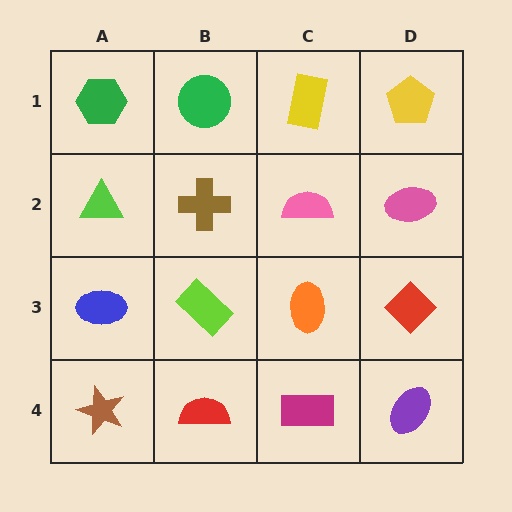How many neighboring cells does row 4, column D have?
2.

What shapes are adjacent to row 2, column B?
A green circle (row 1, column B), a lime rectangle (row 3, column B), a lime triangle (row 2, column A), a pink semicircle (row 2, column C).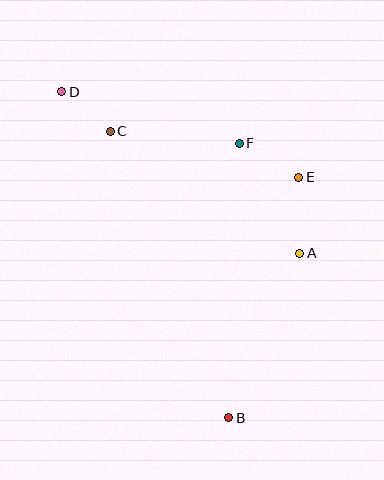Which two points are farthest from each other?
Points B and D are farthest from each other.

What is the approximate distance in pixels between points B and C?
The distance between B and C is approximately 310 pixels.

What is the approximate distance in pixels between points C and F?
The distance between C and F is approximately 129 pixels.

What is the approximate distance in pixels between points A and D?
The distance between A and D is approximately 288 pixels.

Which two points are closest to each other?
Points C and D are closest to each other.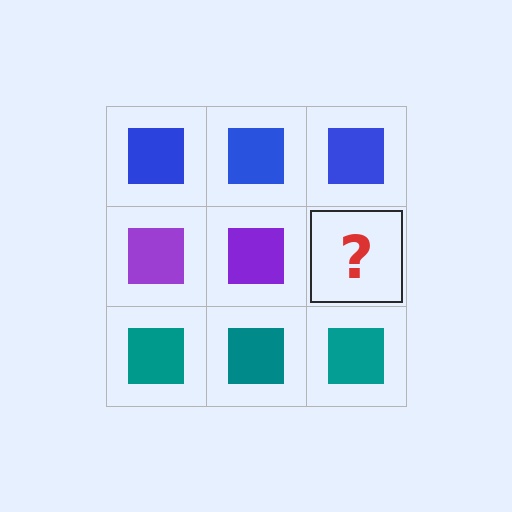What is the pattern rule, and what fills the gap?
The rule is that each row has a consistent color. The gap should be filled with a purple square.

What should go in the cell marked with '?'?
The missing cell should contain a purple square.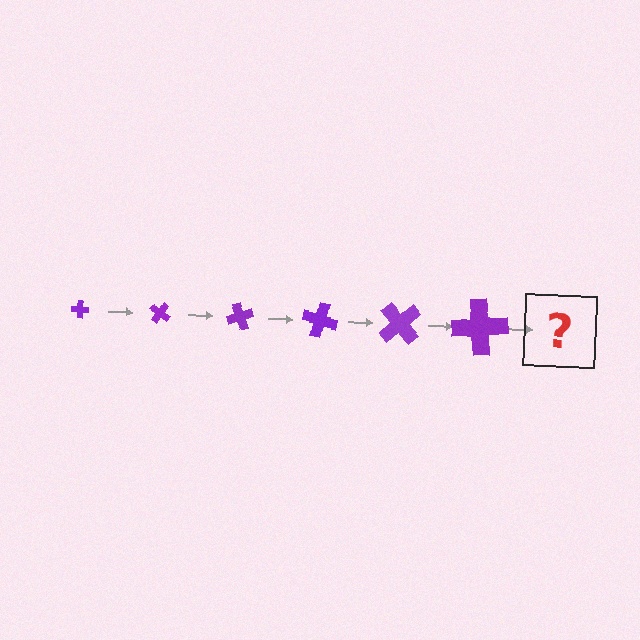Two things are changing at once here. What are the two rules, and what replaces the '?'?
The two rules are that the cross grows larger each step and it rotates 35 degrees each step. The '?' should be a cross, larger than the previous one and rotated 210 degrees from the start.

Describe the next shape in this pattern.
It should be a cross, larger than the previous one and rotated 210 degrees from the start.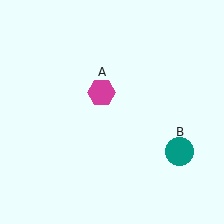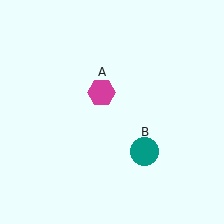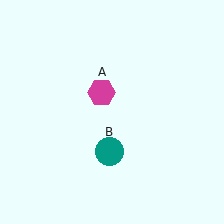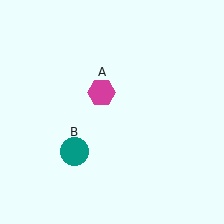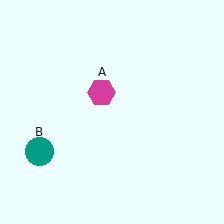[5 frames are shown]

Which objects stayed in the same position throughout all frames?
Magenta hexagon (object A) remained stationary.